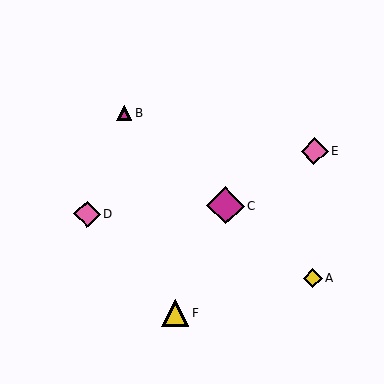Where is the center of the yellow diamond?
The center of the yellow diamond is at (312, 278).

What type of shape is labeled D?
Shape D is a pink diamond.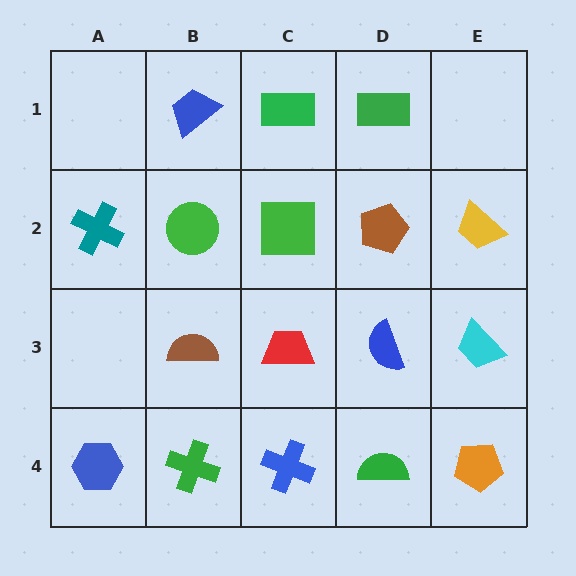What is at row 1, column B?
A blue trapezoid.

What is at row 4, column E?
An orange pentagon.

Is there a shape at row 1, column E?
No, that cell is empty.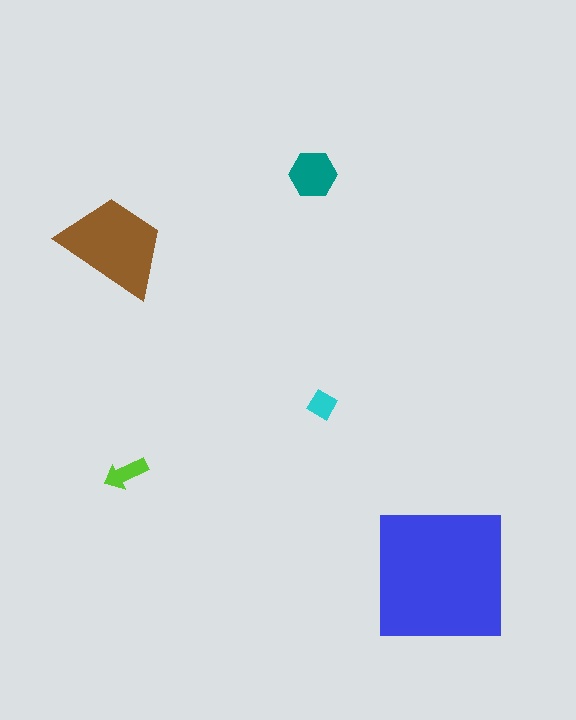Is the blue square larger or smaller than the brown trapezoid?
Larger.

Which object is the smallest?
The cyan diamond.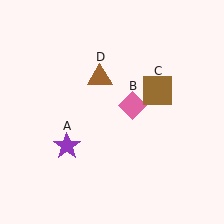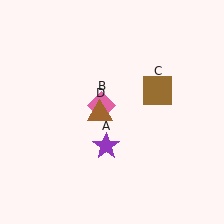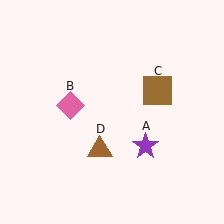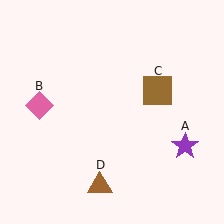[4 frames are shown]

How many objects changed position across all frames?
3 objects changed position: purple star (object A), pink diamond (object B), brown triangle (object D).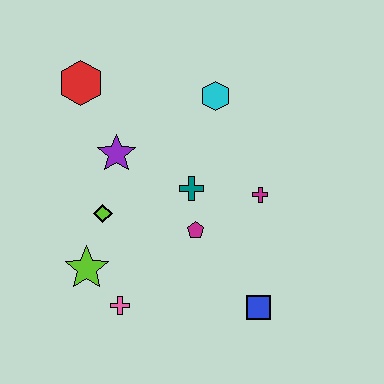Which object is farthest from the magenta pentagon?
The red hexagon is farthest from the magenta pentagon.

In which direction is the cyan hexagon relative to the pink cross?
The cyan hexagon is above the pink cross.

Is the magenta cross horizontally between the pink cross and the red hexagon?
No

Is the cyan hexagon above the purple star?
Yes